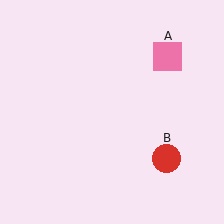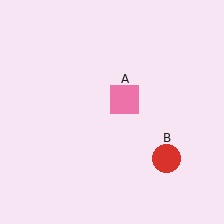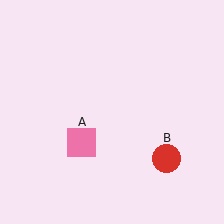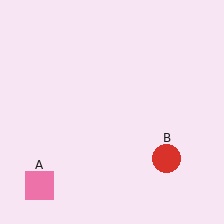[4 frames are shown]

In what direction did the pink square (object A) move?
The pink square (object A) moved down and to the left.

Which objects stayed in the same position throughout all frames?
Red circle (object B) remained stationary.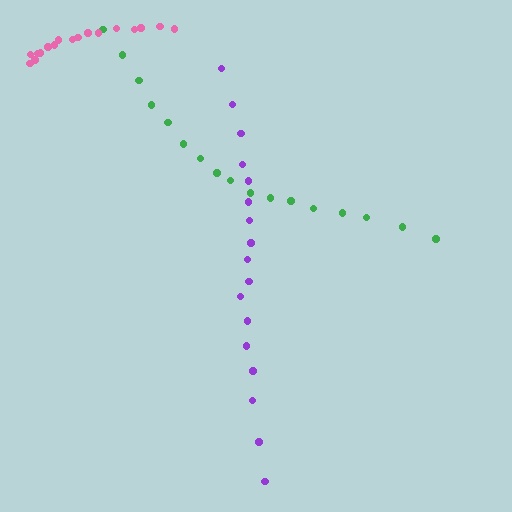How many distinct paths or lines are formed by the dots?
There are 3 distinct paths.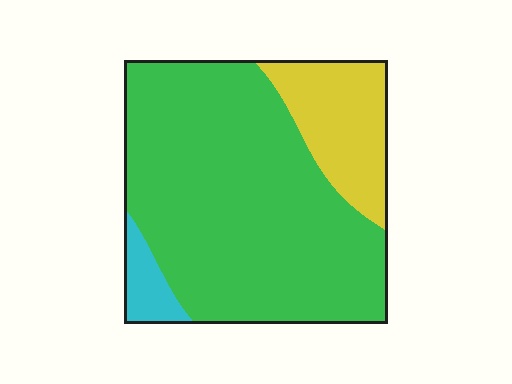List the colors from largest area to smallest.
From largest to smallest: green, yellow, cyan.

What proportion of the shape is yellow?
Yellow covers around 20% of the shape.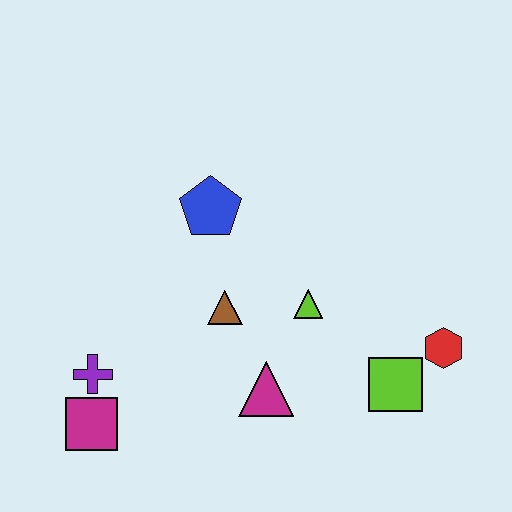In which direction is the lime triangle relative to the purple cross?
The lime triangle is to the right of the purple cross.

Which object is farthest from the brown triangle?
The red hexagon is farthest from the brown triangle.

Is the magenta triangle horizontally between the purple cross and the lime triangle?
Yes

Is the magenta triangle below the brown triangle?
Yes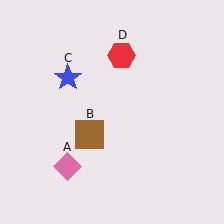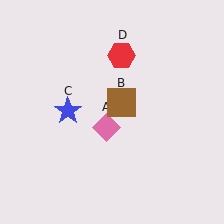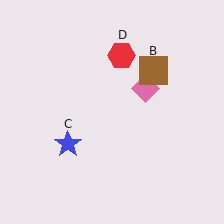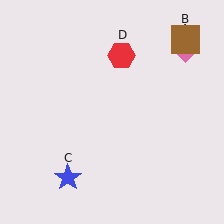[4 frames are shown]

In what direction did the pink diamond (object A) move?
The pink diamond (object A) moved up and to the right.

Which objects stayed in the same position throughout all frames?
Red hexagon (object D) remained stationary.